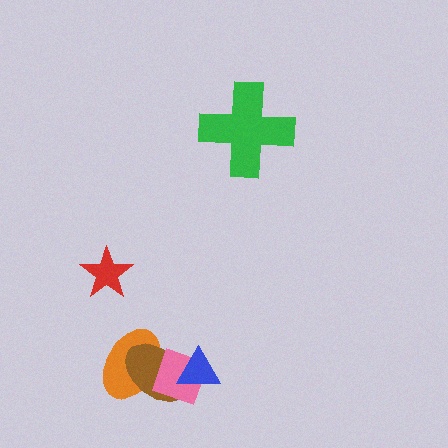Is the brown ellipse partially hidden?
Yes, it is partially covered by another shape.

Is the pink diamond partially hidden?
Yes, it is partially covered by another shape.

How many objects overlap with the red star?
0 objects overlap with the red star.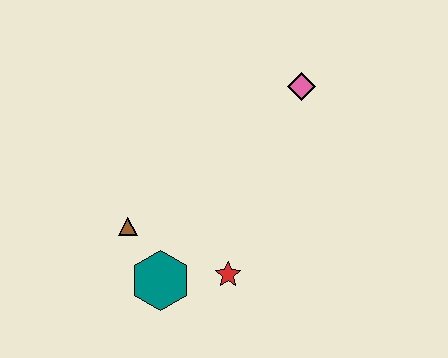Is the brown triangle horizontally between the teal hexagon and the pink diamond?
No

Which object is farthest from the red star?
The pink diamond is farthest from the red star.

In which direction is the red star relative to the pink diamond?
The red star is below the pink diamond.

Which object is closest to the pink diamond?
The red star is closest to the pink diamond.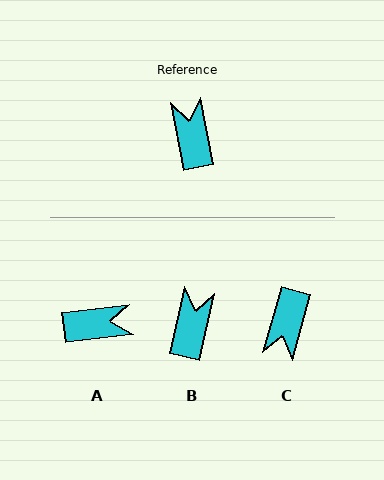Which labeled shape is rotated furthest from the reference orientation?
C, about 153 degrees away.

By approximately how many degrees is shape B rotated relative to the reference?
Approximately 24 degrees clockwise.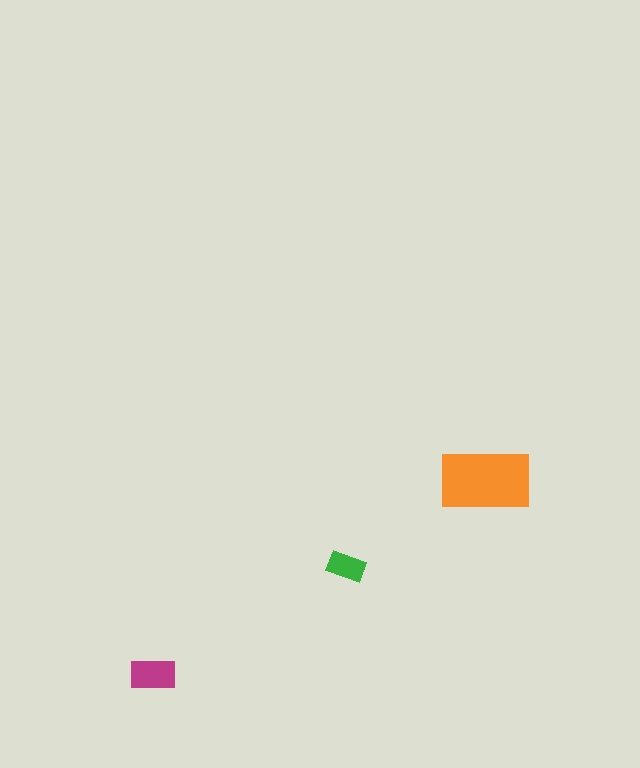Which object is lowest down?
The magenta rectangle is bottommost.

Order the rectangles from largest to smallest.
the orange one, the magenta one, the green one.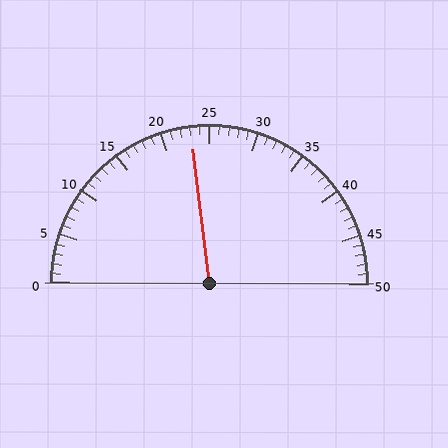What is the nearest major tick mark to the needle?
The nearest major tick mark is 25.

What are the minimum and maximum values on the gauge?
The gauge ranges from 0 to 50.